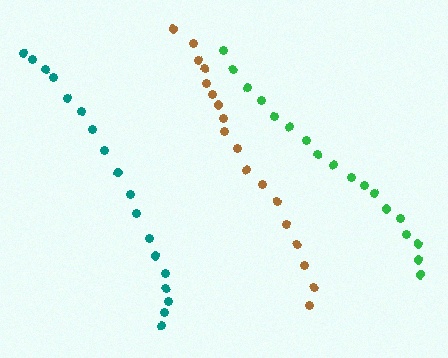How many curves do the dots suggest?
There are 3 distinct paths.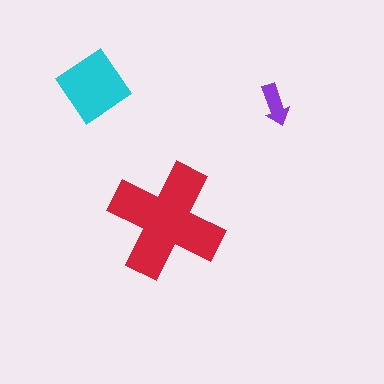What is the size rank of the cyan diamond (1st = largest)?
2nd.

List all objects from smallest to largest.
The purple arrow, the cyan diamond, the red cross.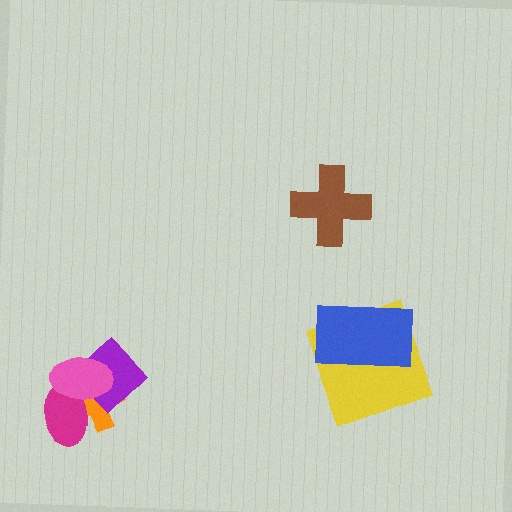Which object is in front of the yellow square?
The blue rectangle is in front of the yellow square.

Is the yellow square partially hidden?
Yes, it is partially covered by another shape.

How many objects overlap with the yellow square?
1 object overlaps with the yellow square.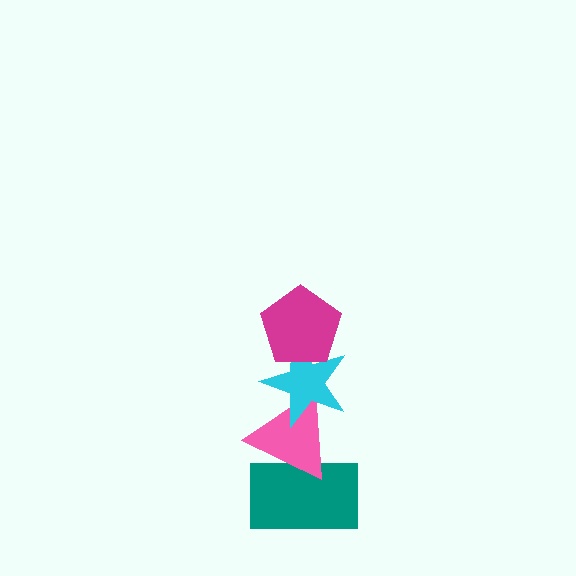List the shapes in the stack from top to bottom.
From top to bottom: the magenta pentagon, the cyan star, the pink triangle, the teal rectangle.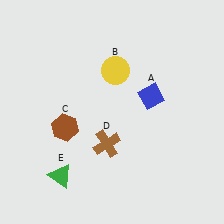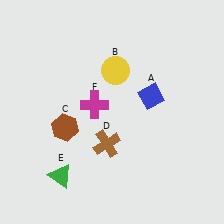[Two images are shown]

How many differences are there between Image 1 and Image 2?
There is 1 difference between the two images.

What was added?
A magenta cross (F) was added in Image 2.